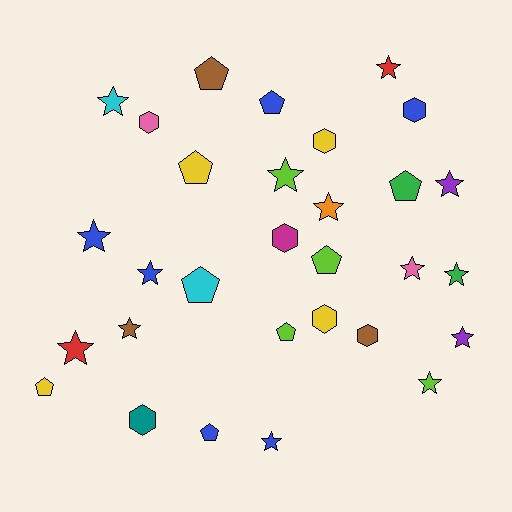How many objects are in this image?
There are 30 objects.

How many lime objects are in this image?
There are 4 lime objects.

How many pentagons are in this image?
There are 9 pentagons.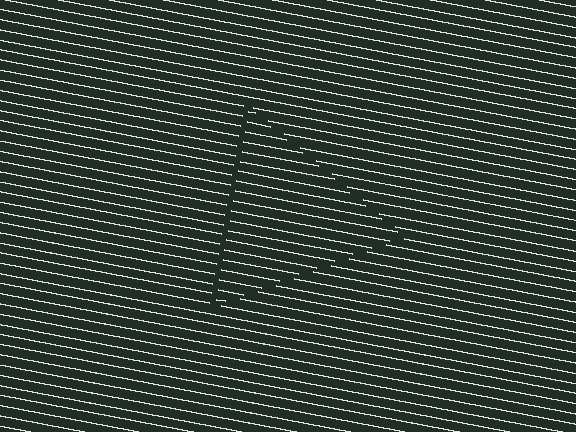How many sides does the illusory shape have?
3 sides — the line-ends trace a triangle.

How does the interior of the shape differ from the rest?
The interior of the shape contains the same grating, shifted by half a period — the contour is defined by the phase discontinuity where line-ends from the inner and outer gratings abut.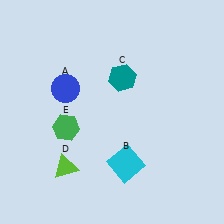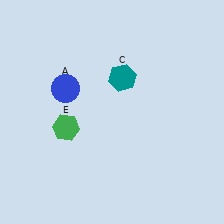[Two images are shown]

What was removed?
The cyan square (B), the lime triangle (D) were removed in Image 2.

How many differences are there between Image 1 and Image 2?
There are 2 differences between the two images.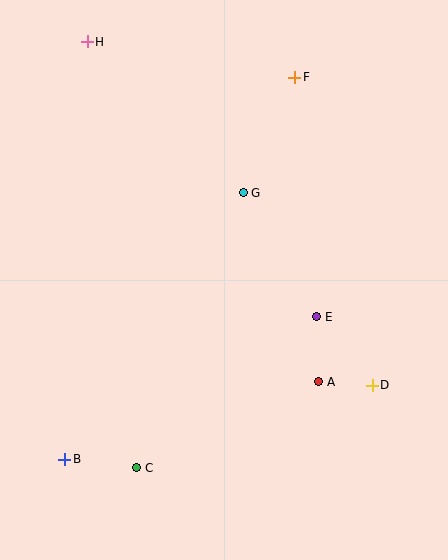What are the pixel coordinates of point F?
Point F is at (295, 77).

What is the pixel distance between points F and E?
The distance between F and E is 241 pixels.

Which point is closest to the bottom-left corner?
Point B is closest to the bottom-left corner.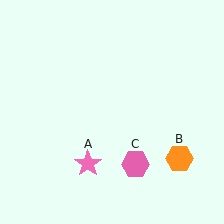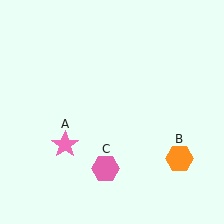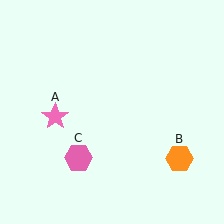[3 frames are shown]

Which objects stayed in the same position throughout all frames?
Orange hexagon (object B) remained stationary.